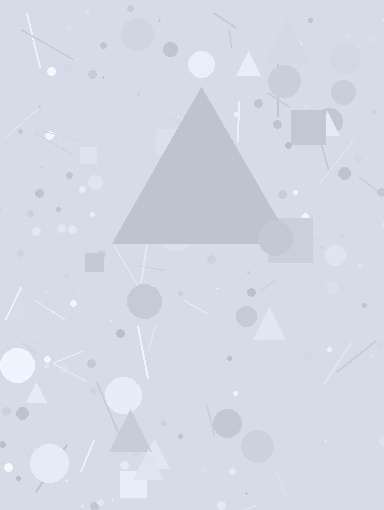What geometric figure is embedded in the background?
A triangle is embedded in the background.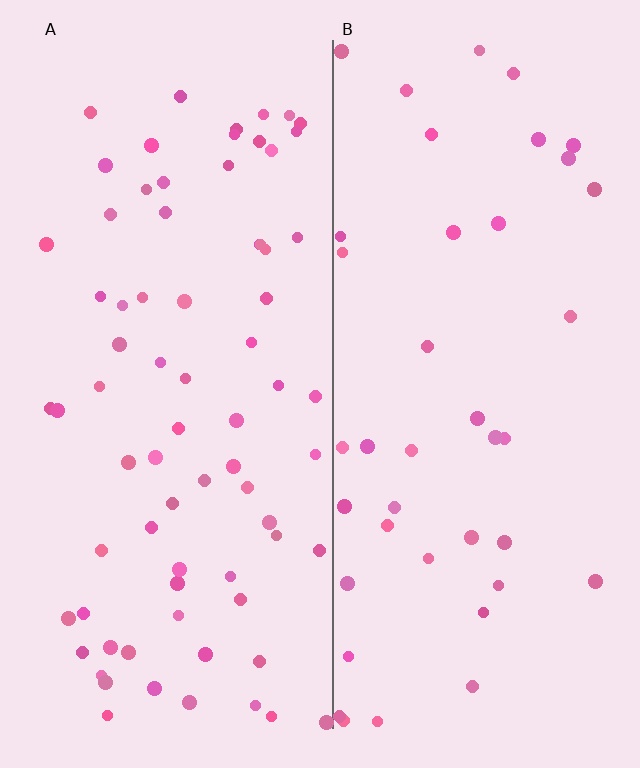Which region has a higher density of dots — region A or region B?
A (the left).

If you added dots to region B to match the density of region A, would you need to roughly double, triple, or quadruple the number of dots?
Approximately double.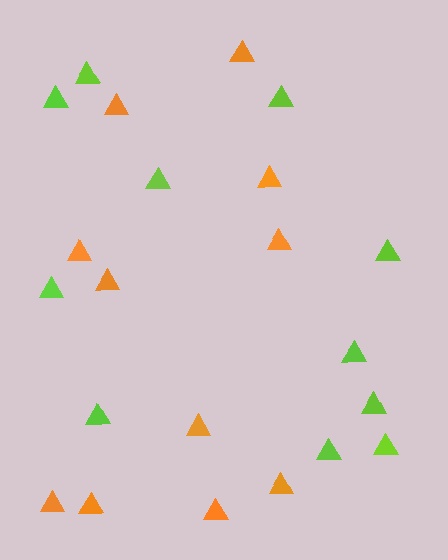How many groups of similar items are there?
There are 2 groups: one group of orange triangles (11) and one group of lime triangles (11).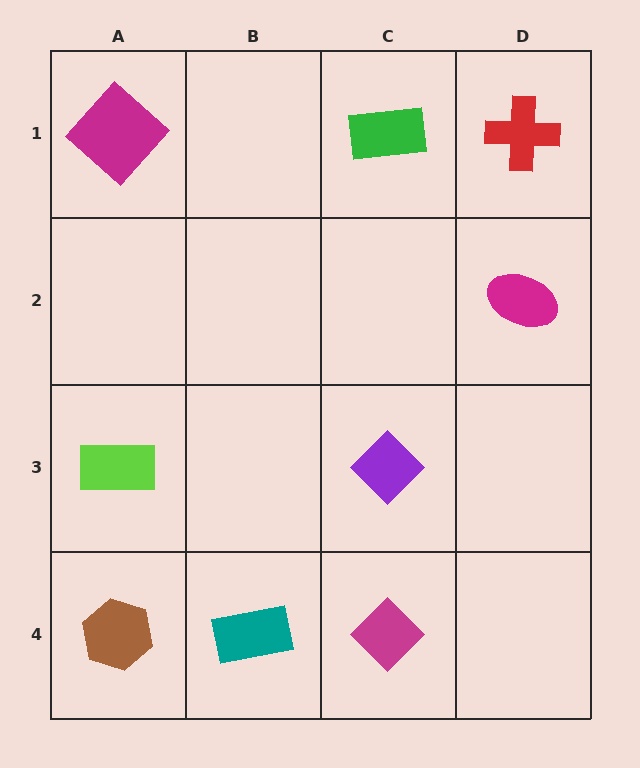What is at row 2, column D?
A magenta ellipse.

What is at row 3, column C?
A purple diamond.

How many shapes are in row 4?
3 shapes.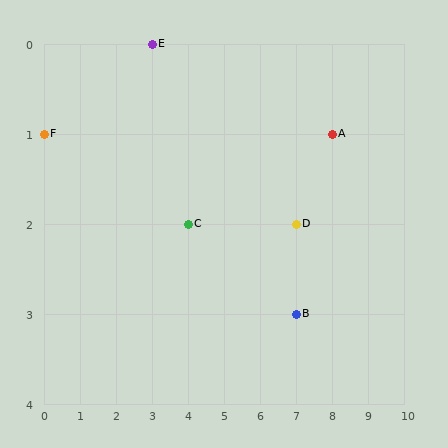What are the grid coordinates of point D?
Point D is at grid coordinates (7, 2).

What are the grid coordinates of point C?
Point C is at grid coordinates (4, 2).